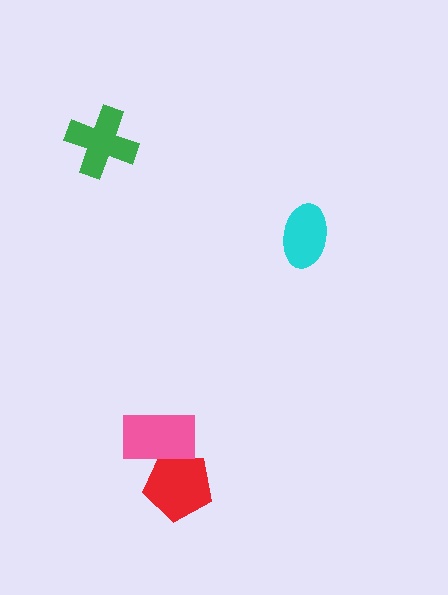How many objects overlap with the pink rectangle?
1 object overlaps with the pink rectangle.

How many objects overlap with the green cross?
0 objects overlap with the green cross.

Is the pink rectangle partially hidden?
No, no other shape covers it.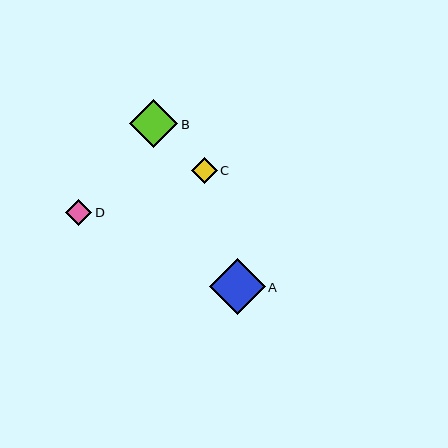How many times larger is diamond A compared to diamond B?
Diamond A is approximately 1.2 times the size of diamond B.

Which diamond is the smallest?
Diamond C is the smallest with a size of approximately 26 pixels.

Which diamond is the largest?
Diamond A is the largest with a size of approximately 56 pixels.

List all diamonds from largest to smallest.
From largest to smallest: A, B, D, C.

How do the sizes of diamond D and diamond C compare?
Diamond D and diamond C are approximately the same size.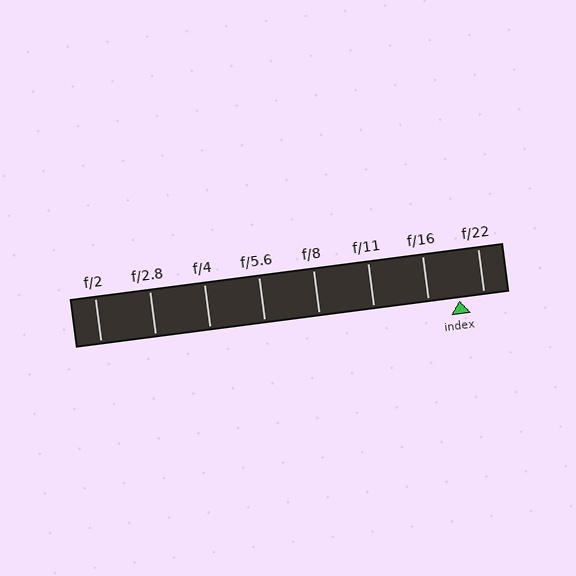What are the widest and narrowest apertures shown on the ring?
The widest aperture shown is f/2 and the narrowest is f/22.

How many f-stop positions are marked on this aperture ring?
There are 8 f-stop positions marked.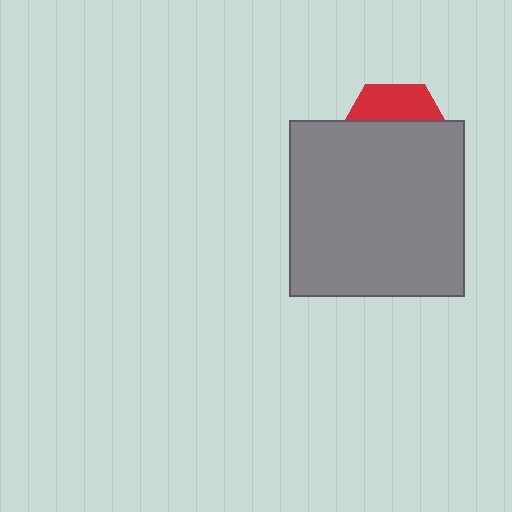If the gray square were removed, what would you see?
You would see the complete red hexagon.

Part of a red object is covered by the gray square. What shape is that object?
It is a hexagon.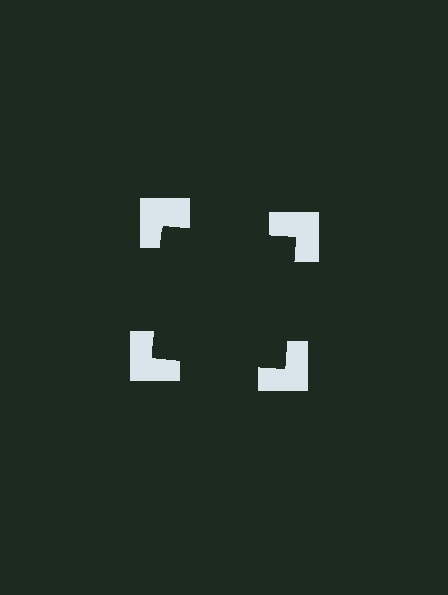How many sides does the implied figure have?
4 sides.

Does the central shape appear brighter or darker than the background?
It typically appears slightly darker than the background, even though no actual brightness change is drawn.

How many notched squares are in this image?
There are 4 — one at each vertex of the illusory square.